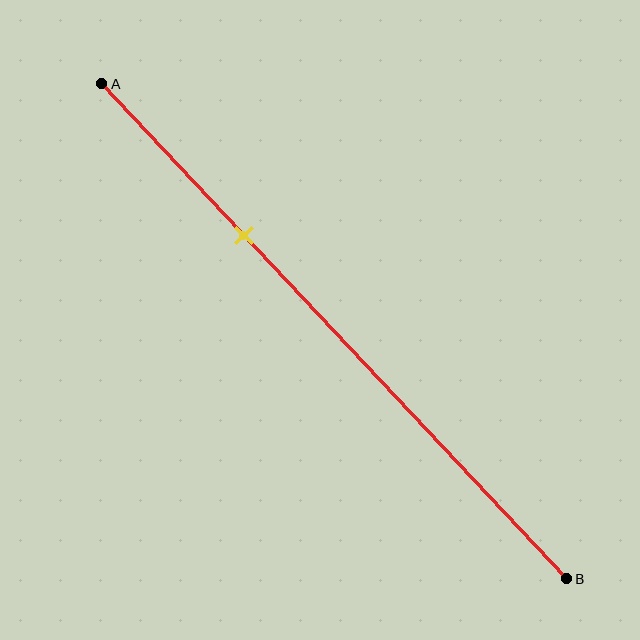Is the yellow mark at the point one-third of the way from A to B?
Yes, the mark is approximately at the one-third point.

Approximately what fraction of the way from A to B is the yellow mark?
The yellow mark is approximately 30% of the way from A to B.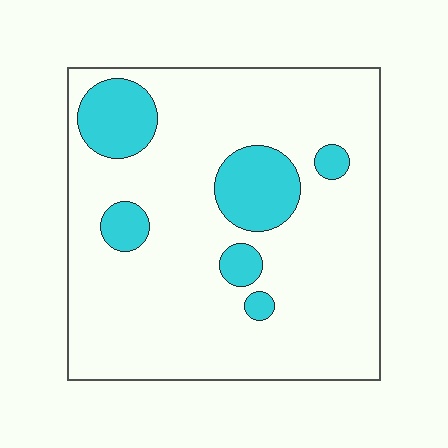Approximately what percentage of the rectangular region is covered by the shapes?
Approximately 15%.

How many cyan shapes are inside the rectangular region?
6.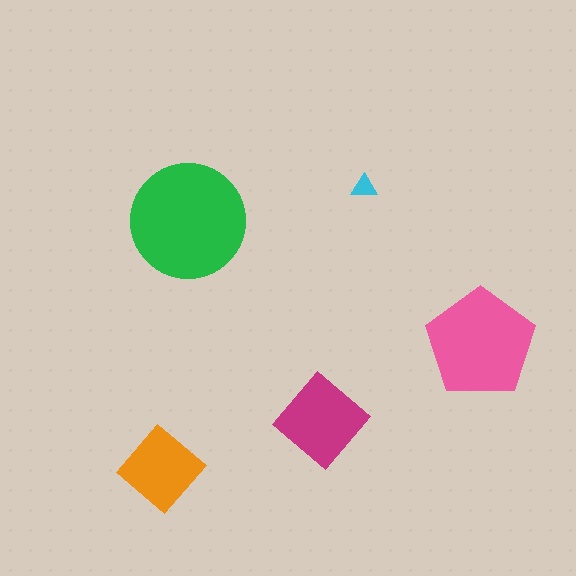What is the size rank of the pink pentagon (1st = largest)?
2nd.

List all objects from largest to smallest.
The green circle, the pink pentagon, the magenta diamond, the orange diamond, the cyan triangle.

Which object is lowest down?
The orange diamond is bottommost.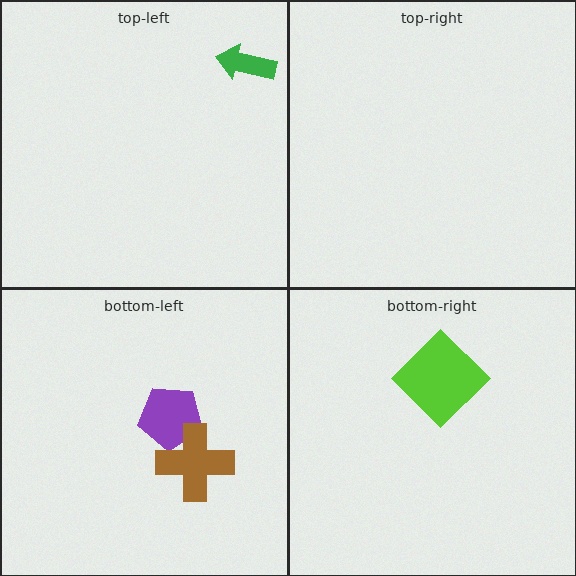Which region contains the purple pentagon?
The bottom-left region.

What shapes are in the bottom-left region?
The purple pentagon, the brown cross.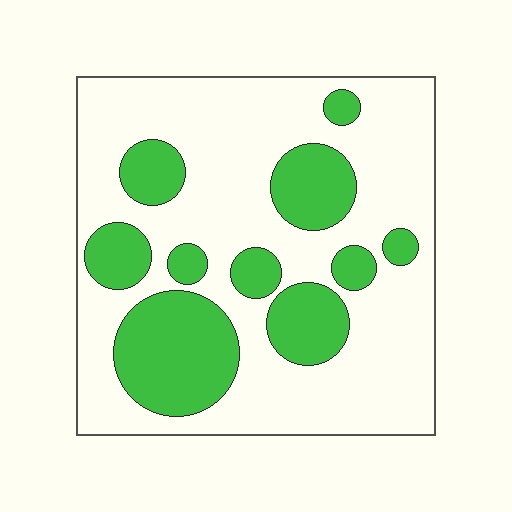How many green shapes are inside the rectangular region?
10.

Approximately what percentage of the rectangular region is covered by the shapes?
Approximately 30%.